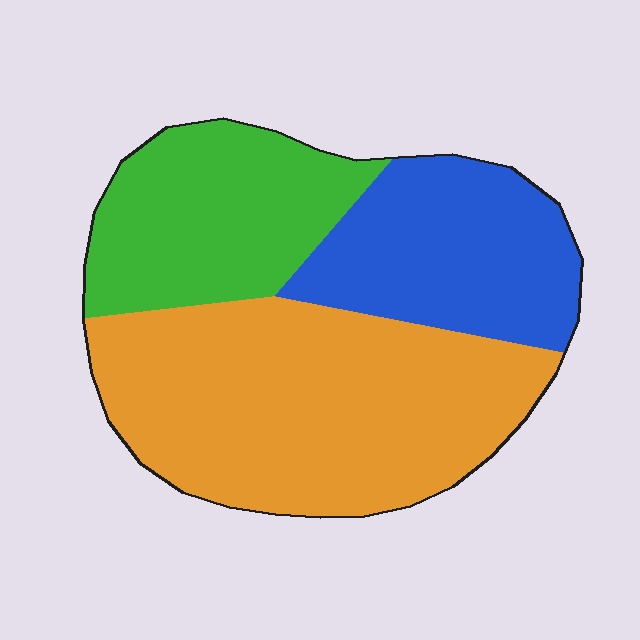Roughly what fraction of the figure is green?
Green covers 26% of the figure.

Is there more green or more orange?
Orange.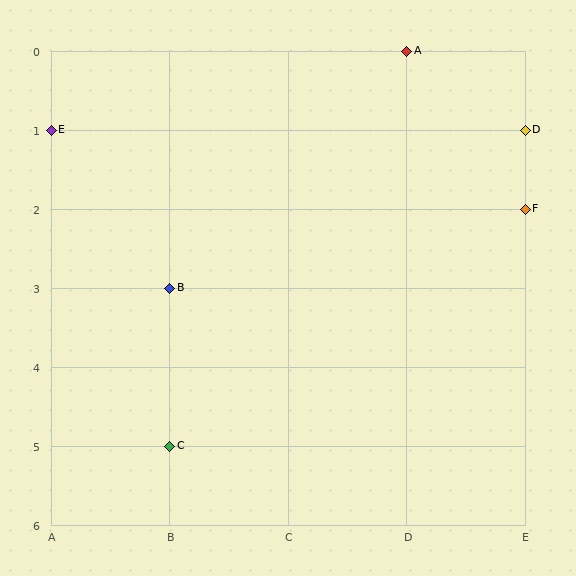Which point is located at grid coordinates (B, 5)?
Point C is at (B, 5).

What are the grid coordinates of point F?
Point F is at grid coordinates (E, 2).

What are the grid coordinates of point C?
Point C is at grid coordinates (B, 5).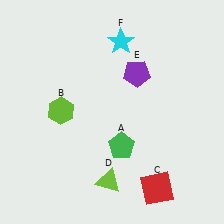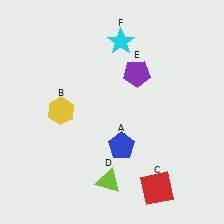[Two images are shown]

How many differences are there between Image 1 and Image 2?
There are 2 differences between the two images.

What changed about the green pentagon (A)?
In Image 1, A is green. In Image 2, it changed to blue.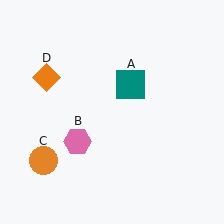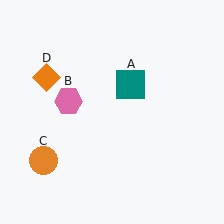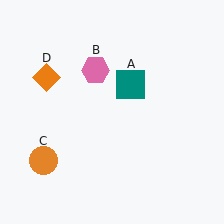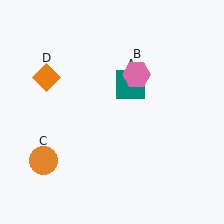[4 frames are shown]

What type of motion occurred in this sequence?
The pink hexagon (object B) rotated clockwise around the center of the scene.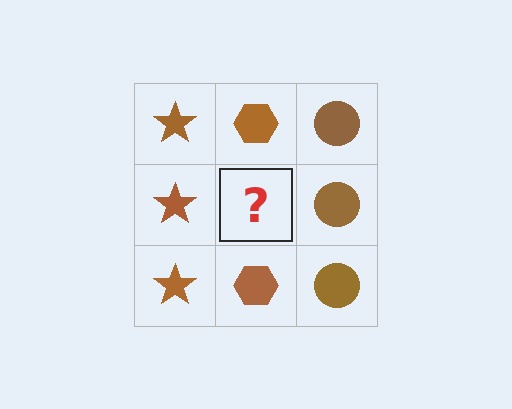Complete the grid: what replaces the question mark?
The question mark should be replaced with a brown hexagon.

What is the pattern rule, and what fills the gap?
The rule is that each column has a consistent shape. The gap should be filled with a brown hexagon.